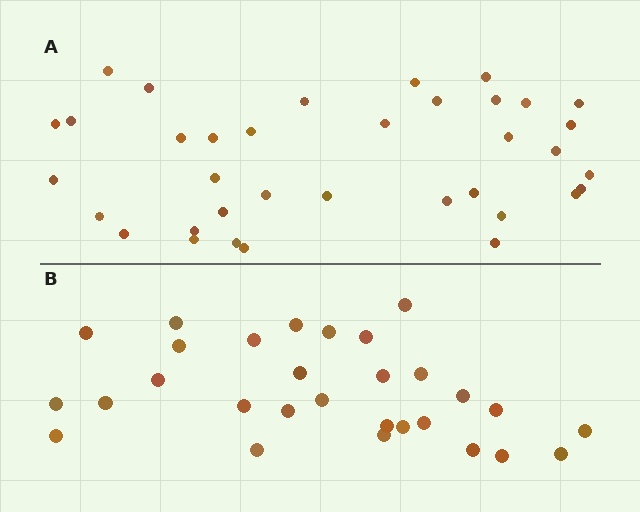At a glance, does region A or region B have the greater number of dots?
Region A (the top region) has more dots.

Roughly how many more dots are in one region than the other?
Region A has roughly 8 or so more dots than region B.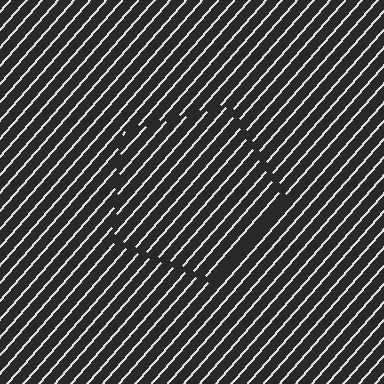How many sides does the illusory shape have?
5 sides — the line-ends trace a pentagon.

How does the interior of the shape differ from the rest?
The interior of the shape contains the same grating, shifted by half a period — the contour is defined by the phase discontinuity where line-ends from the inner and outer gratings abut.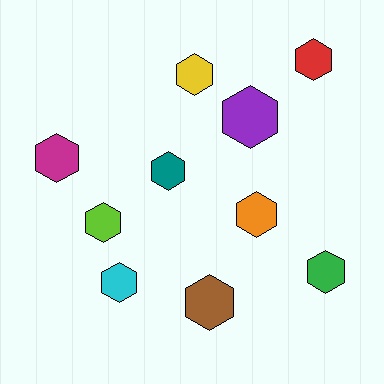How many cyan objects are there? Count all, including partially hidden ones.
There is 1 cyan object.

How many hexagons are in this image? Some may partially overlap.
There are 10 hexagons.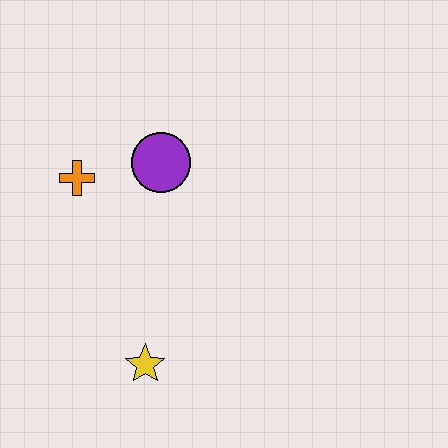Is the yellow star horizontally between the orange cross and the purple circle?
Yes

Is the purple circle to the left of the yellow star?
No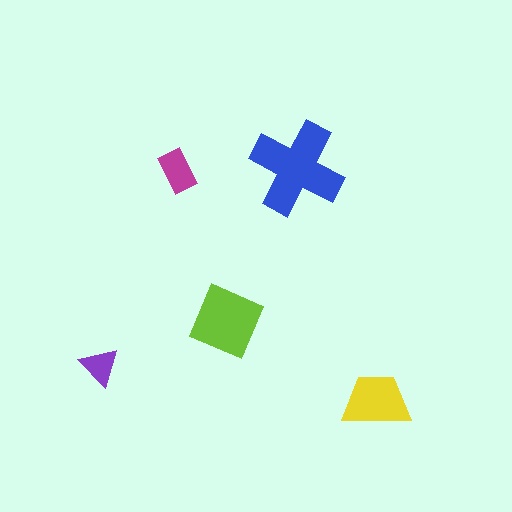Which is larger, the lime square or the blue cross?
The blue cross.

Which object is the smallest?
The purple triangle.